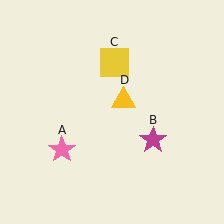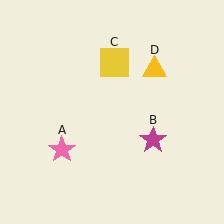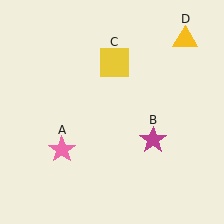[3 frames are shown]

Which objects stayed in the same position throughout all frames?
Pink star (object A) and magenta star (object B) and yellow square (object C) remained stationary.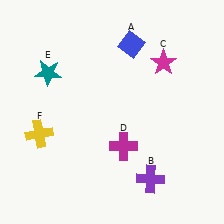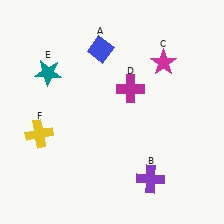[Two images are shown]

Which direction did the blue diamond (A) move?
The blue diamond (A) moved left.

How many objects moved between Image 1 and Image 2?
2 objects moved between the two images.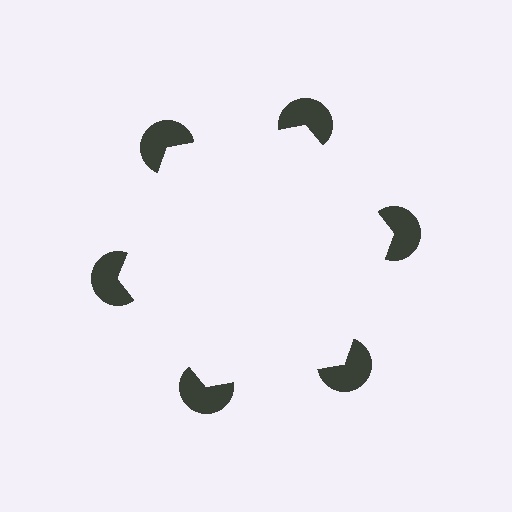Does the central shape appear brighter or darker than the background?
It typically appears slightly brighter than the background, even though no actual brightness change is drawn.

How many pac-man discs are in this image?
There are 6 — one at each vertex of the illusory hexagon.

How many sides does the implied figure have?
6 sides.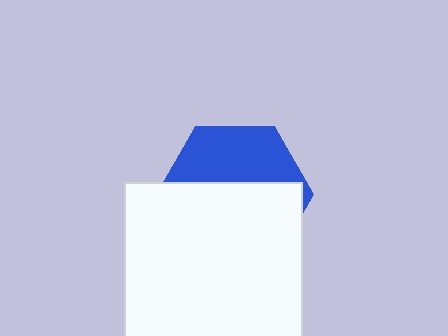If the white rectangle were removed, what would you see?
You would see the complete blue hexagon.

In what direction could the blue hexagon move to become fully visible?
The blue hexagon could move up. That would shift it out from behind the white rectangle entirely.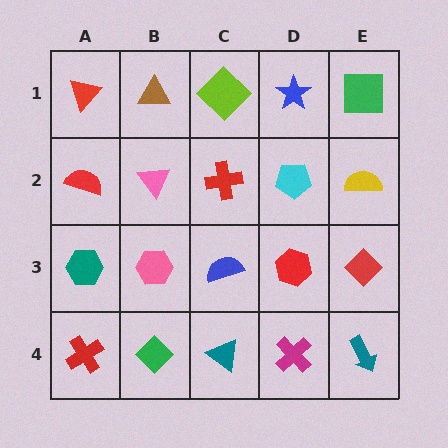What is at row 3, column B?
A pink hexagon.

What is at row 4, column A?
A red cross.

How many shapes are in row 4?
5 shapes.